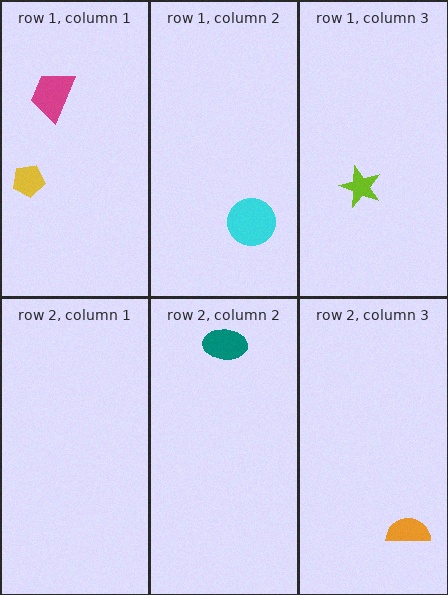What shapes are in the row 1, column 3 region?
The lime star.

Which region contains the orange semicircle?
The row 2, column 3 region.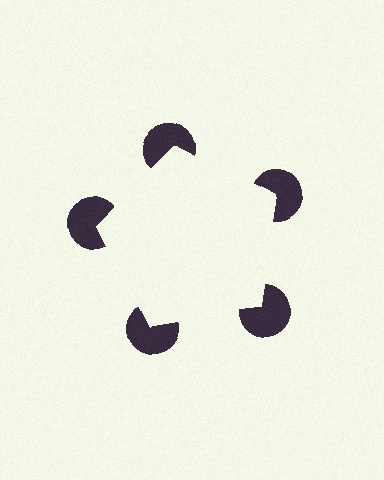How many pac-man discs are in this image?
There are 5 — one at each vertex of the illusory pentagon.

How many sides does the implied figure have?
5 sides.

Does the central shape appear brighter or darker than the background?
It typically appears slightly brighter than the background, even though no actual brightness change is drawn.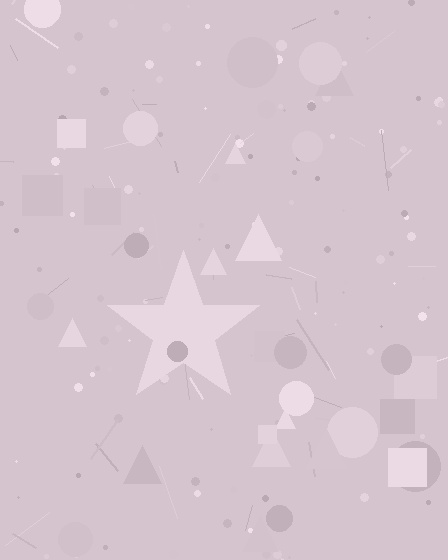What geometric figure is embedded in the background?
A star is embedded in the background.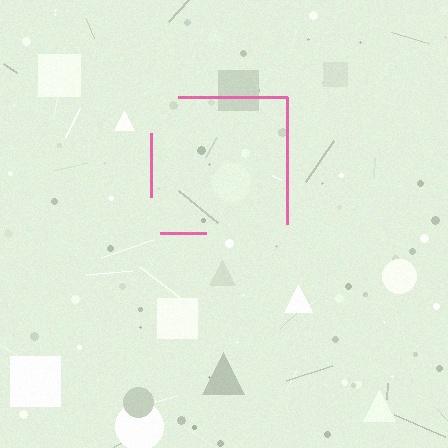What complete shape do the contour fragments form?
The contour fragments form a square.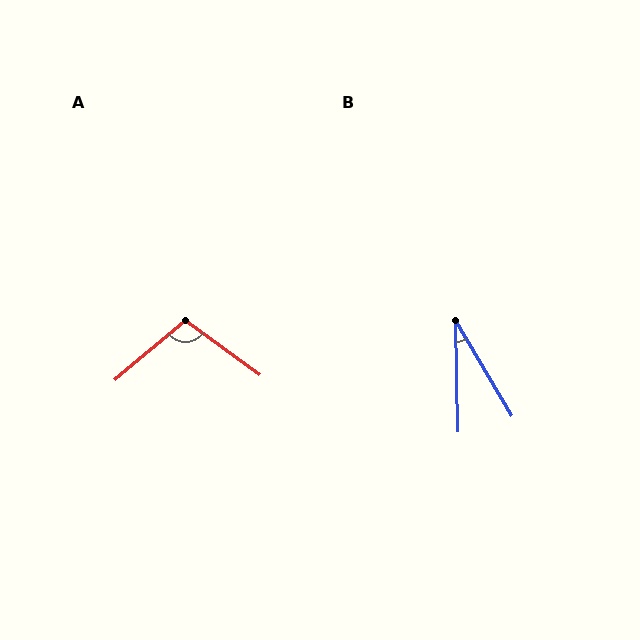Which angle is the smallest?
B, at approximately 29 degrees.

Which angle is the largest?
A, at approximately 104 degrees.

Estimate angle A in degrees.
Approximately 104 degrees.